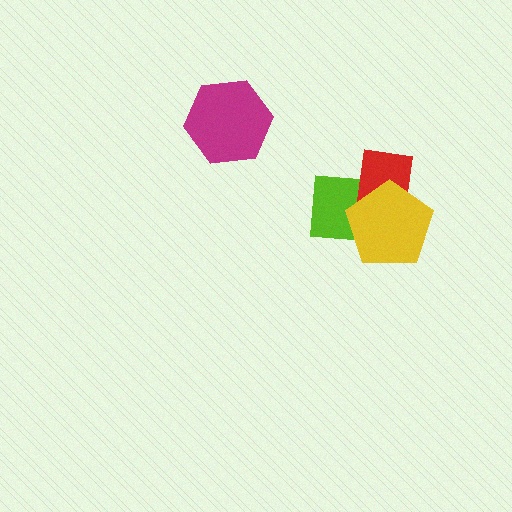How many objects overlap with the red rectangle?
2 objects overlap with the red rectangle.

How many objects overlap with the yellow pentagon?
2 objects overlap with the yellow pentagon.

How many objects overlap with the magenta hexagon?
0 objects overlap with the magenta hexagon.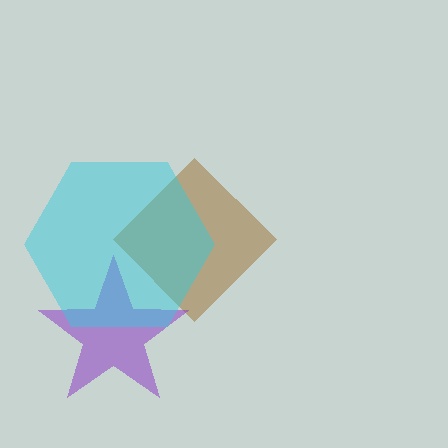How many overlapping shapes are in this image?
There are 3 overlapping shapes in the image.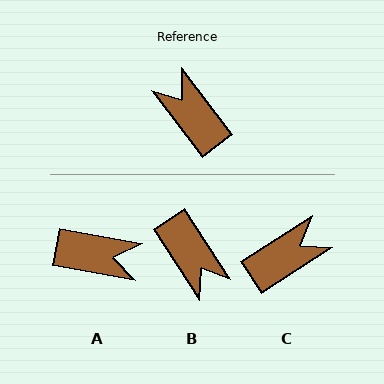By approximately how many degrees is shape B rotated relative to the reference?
Approximately 175 degrees counter-clockwise.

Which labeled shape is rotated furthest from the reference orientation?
B, about 175 degrees away.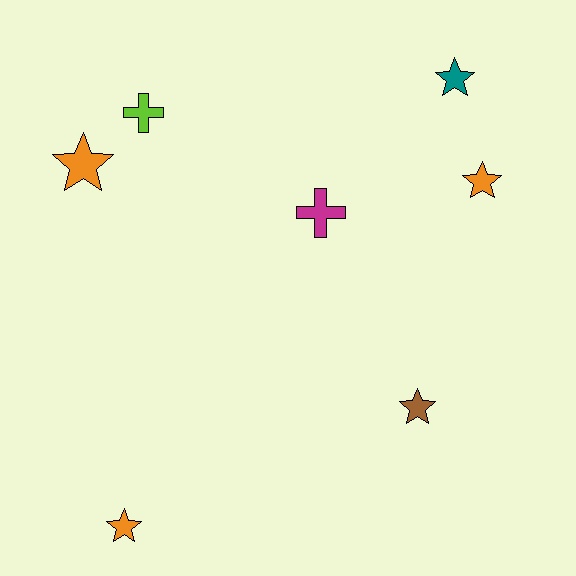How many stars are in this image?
There are 5 stars.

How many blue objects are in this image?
There are no blue objects.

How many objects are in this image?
There are 7 objects.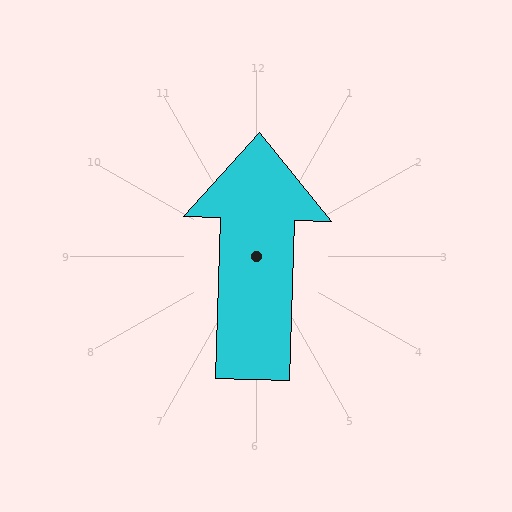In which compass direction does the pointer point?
North.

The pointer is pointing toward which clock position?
Roughly 12 o'clock.